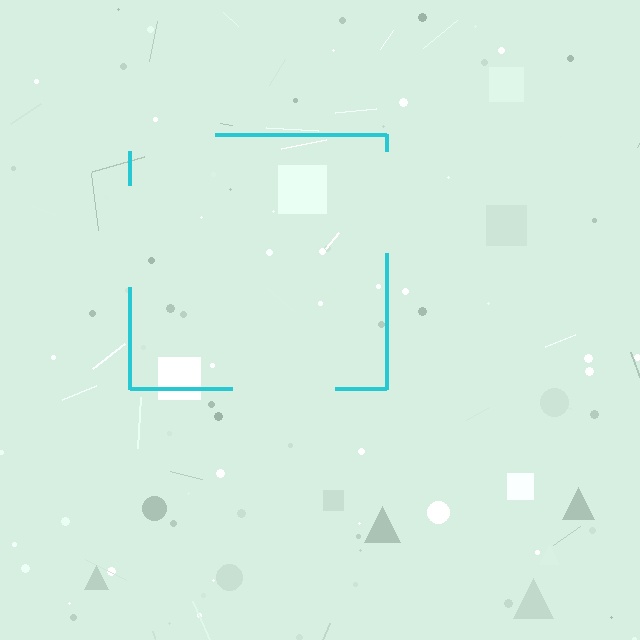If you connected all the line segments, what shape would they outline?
They would outline a square.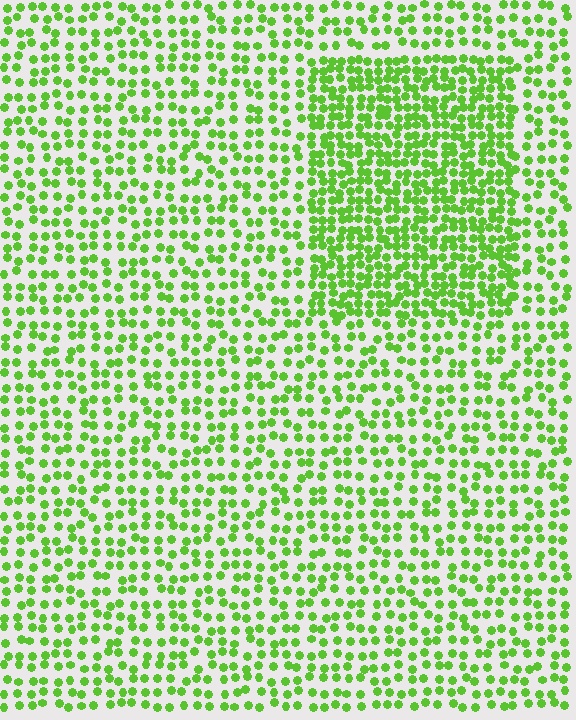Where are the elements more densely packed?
The elements are more densely packed inside the rectangle boundary.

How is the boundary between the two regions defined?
The boundary is defined by a change in element density (approximately 1.8x ratio). All elements are the same color, size, and shape.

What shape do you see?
I see a rectangle.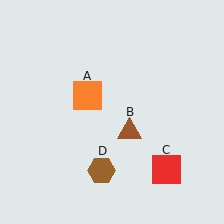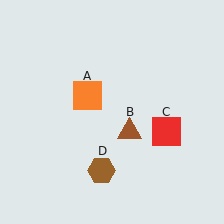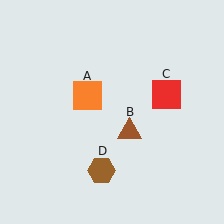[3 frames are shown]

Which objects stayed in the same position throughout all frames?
Orange square (object A) and brown triangle (object B) and brown hexagon (object D) remained stationary.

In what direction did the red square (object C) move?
The red square (object C) moved up.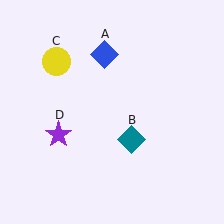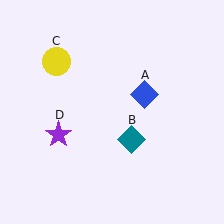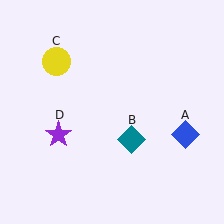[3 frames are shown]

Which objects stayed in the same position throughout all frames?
Teal diamond (object B) and yellow circle (object C) and purple star (object D) remained stationary.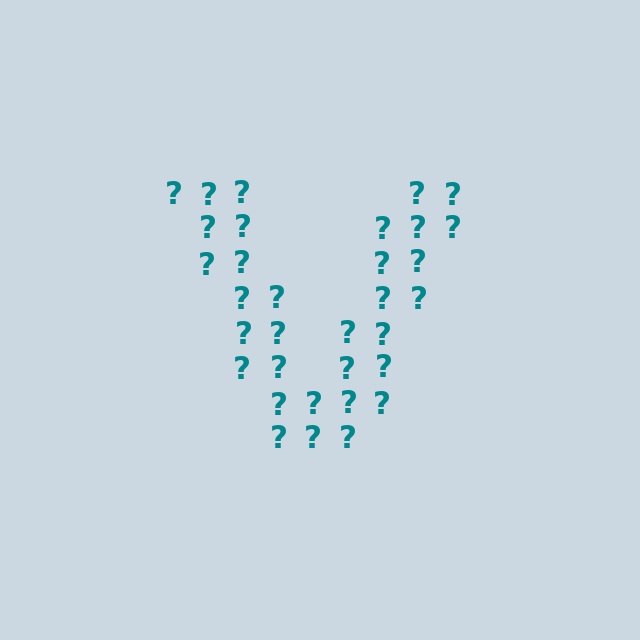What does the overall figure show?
The overall figure shows the letter V.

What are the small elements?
The small elements are question marks.